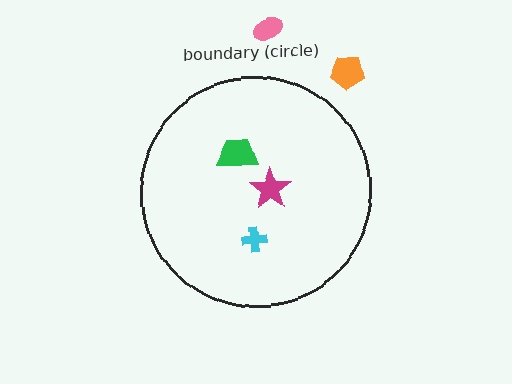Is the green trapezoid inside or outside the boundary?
Inside.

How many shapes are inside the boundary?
3 inside, 2 outside.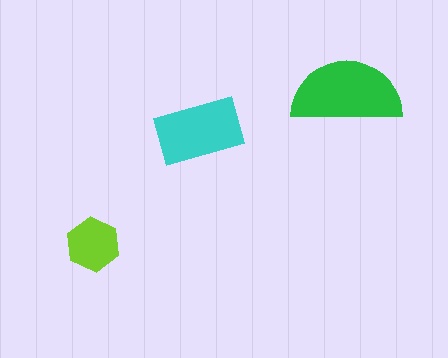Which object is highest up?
The green semicircle is topmost.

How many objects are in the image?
There are 3 objects in the image.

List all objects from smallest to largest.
The lime hexagon, the cyan rectangle, the green semicircle.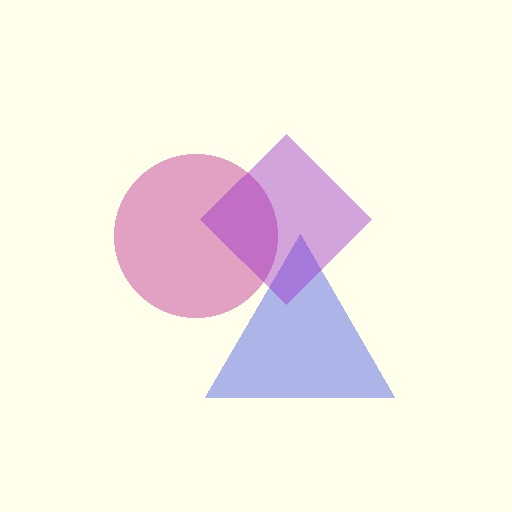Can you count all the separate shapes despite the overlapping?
Yes, there are 3 separate shapes.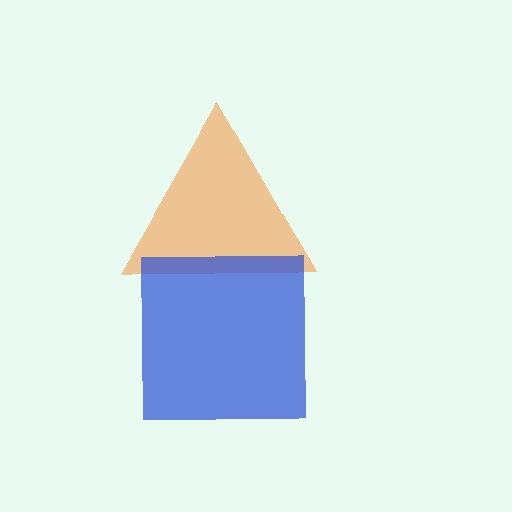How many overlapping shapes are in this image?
There are 2 overlapping shapes in the image.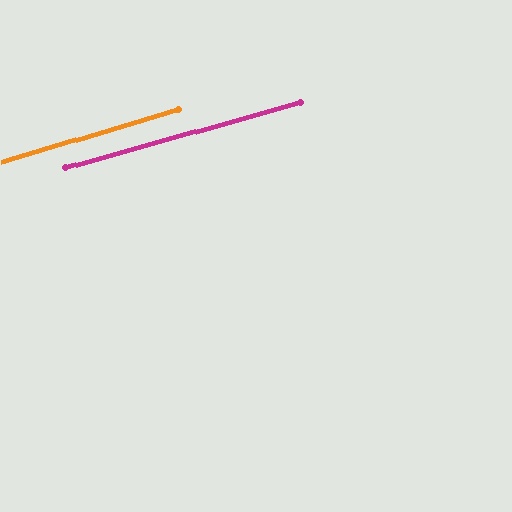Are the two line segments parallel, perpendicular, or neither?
Parallel — their directions differ by only 0.8°.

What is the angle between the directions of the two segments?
Approximately 1 degree.